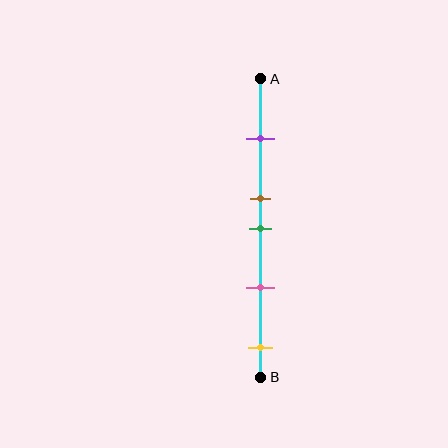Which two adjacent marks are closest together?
The brown and green marks are the closest adjacent pair.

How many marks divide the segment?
There are 5 marks dividing the segment.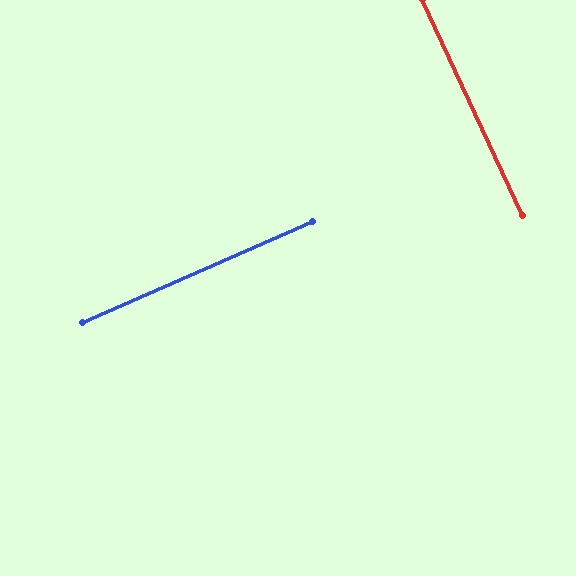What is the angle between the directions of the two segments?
Approximately 89 degrees.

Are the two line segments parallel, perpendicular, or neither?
Perpendicular — they meet at approximately 89°.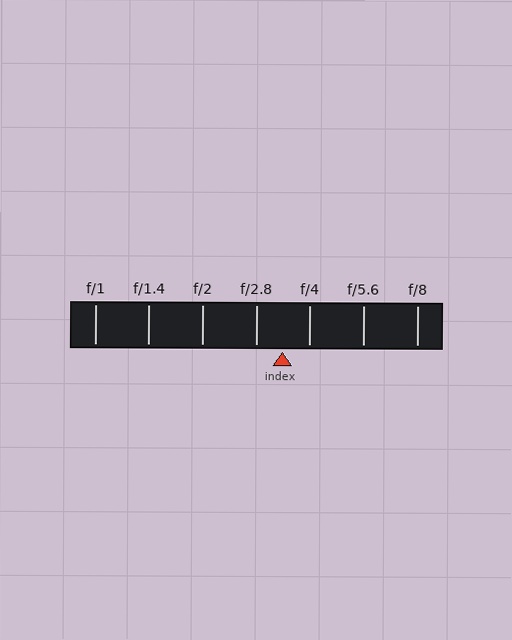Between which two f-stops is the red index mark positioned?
The index mark is between f/2.8 and f/4.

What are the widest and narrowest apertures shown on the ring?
The widest aperture shown is f/1 and the narrowest is f/8.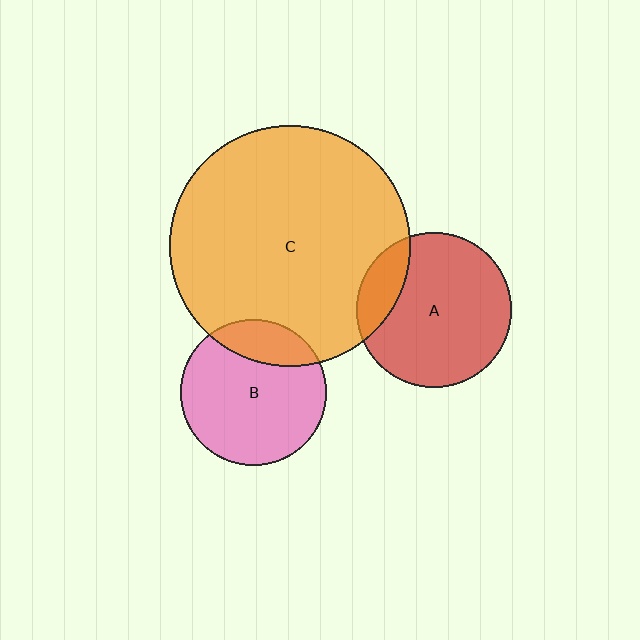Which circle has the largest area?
Circle C (orange).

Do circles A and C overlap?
Yes.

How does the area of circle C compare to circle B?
Approximately 2.7 times.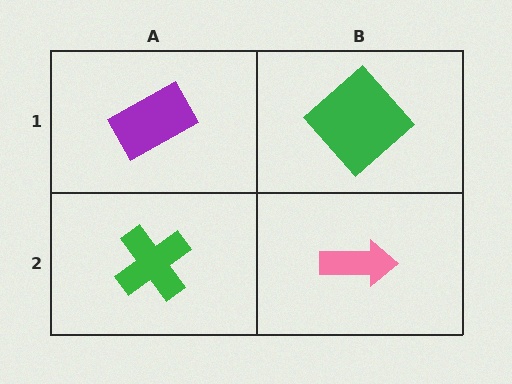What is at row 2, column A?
A green cross.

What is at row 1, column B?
A green diamond.